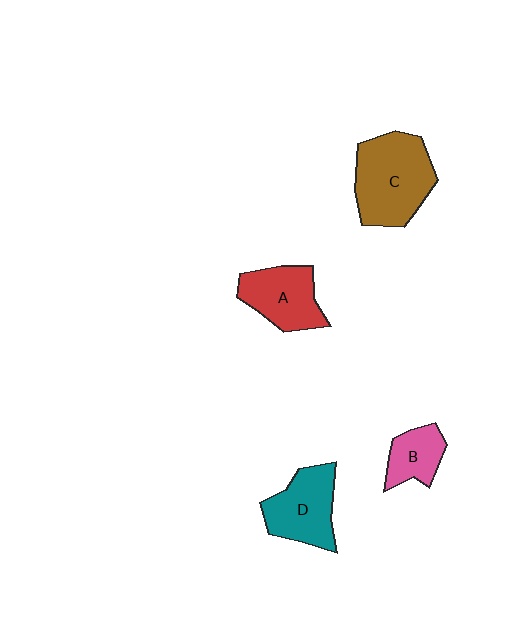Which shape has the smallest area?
Shape B (pink).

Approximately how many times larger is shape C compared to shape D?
Approximately 1.4 times.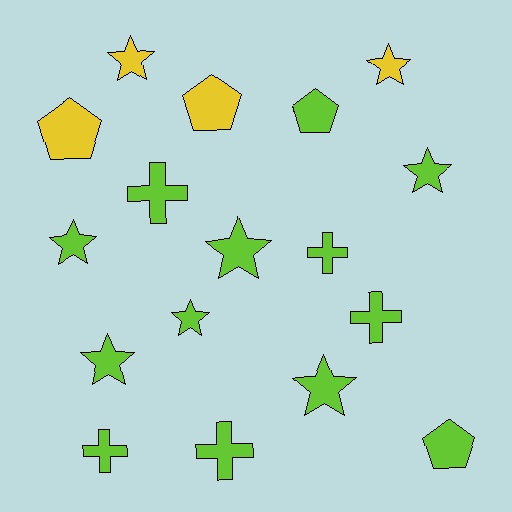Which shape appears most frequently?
Star, with 8 objects.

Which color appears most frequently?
Lime, with 13 objects.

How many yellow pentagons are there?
There are 2 yellow pentagons.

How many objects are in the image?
There are 17 objects.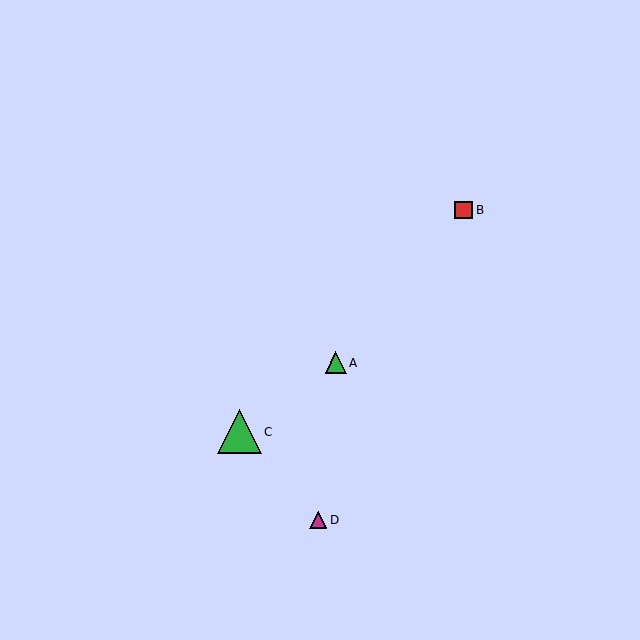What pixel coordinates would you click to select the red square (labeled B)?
Click at (464, 210) to select the red square B.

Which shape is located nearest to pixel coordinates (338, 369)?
The green triangle (labeled A) at (336, 363) is nearest to that location.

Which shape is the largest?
The green triangle (labeled C) is the largest.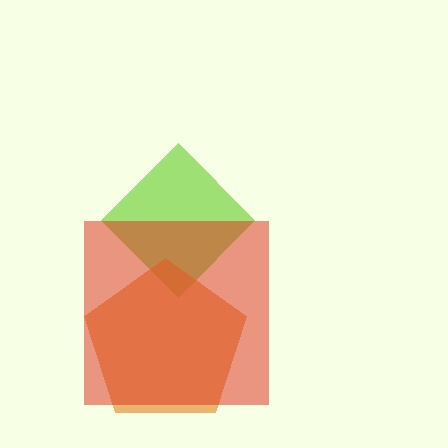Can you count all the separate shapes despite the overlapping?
Yes, there are 3 separate shapes.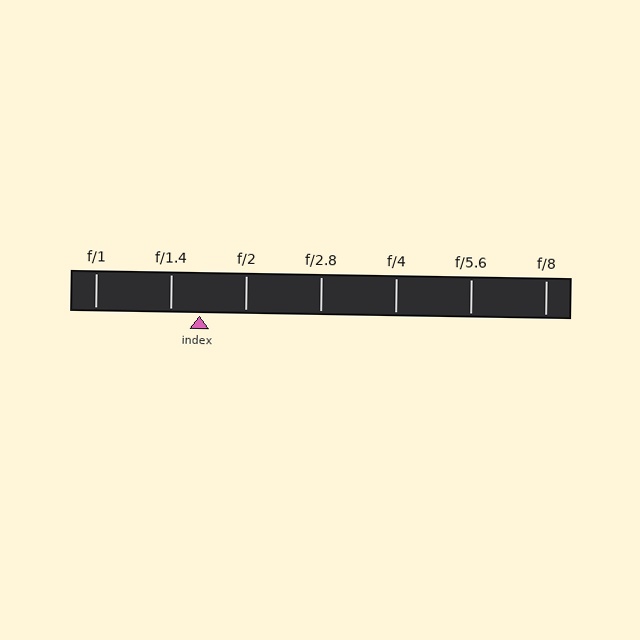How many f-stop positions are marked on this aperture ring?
There are 7 f-stop positions marked.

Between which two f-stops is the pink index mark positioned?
The index mark is between f/1.4 and f/2.